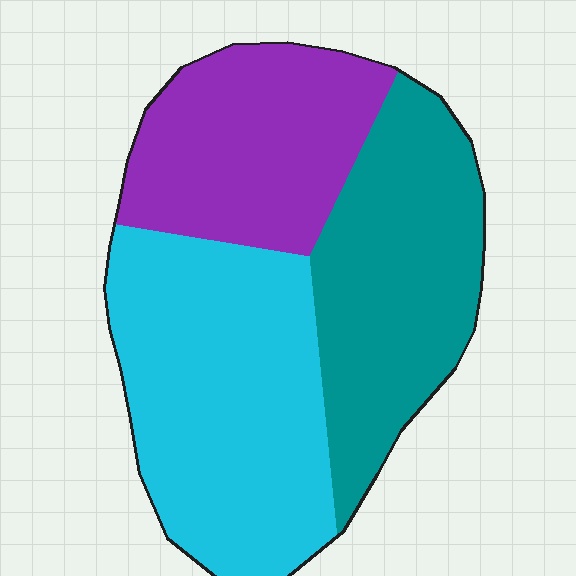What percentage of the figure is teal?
Teal covers roughly 30% of the figure.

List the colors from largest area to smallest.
From largest to smallest: cyan, teal, purple.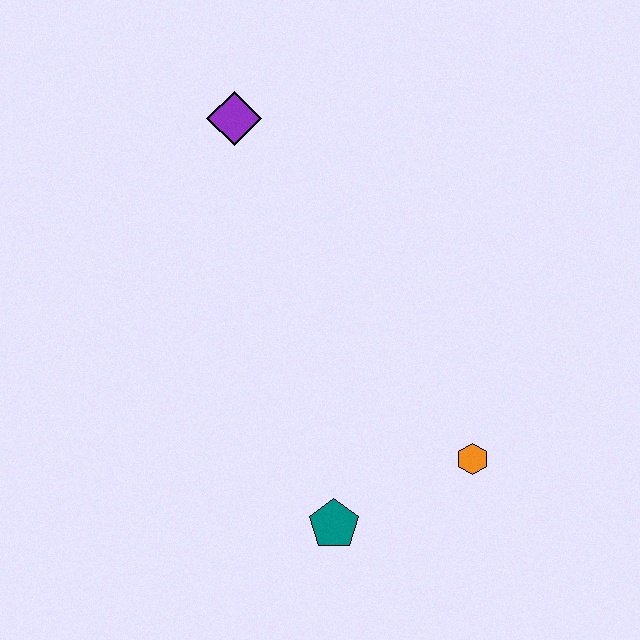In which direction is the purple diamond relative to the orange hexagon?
The purple diamond is above the orange hexagon.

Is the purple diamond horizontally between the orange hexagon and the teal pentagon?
No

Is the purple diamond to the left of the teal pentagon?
Yes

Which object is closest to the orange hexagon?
The teal pentagon is closest to the orange hexagon.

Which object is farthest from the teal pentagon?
The purple diamond is farthest from the teal pentagon.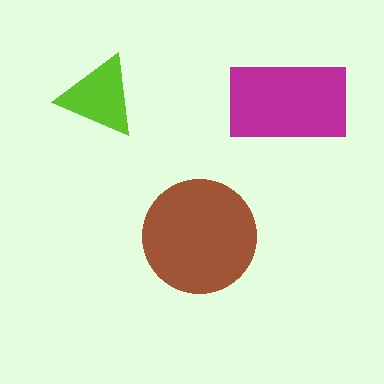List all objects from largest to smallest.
The brown circle, the magenta rectangle, the lime triangle.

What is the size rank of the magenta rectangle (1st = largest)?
2nd.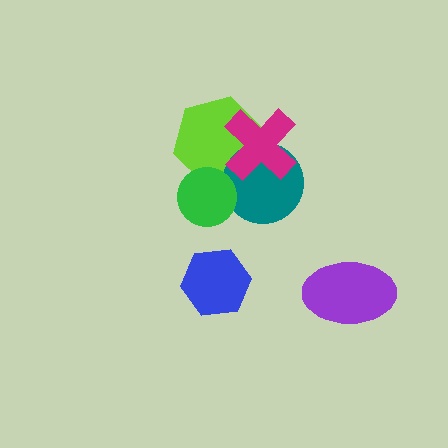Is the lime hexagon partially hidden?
Yes, it is partially covered by another shape.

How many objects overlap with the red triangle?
4 objects overlap with the red triangle.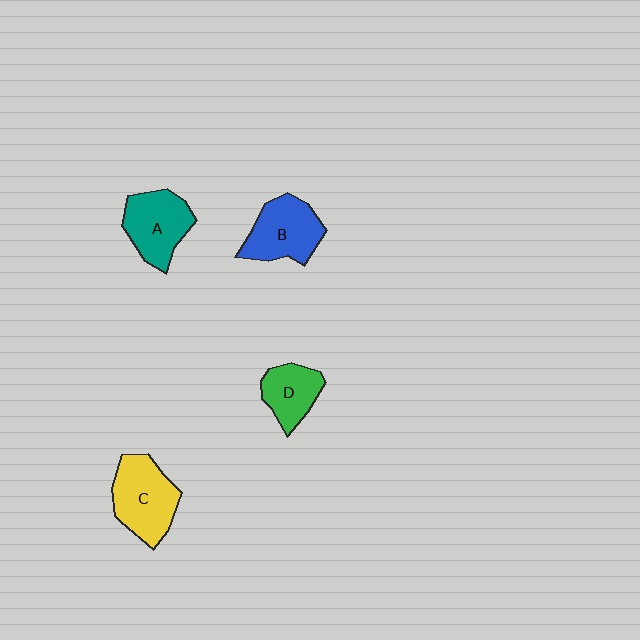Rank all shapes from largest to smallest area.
From largest to smallest: C (yellow), B (blue), A (teal), D (green).